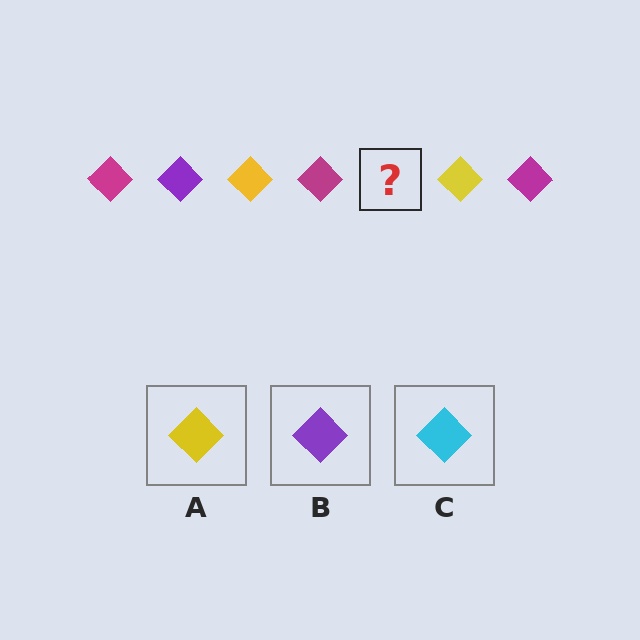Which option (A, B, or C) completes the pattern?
B.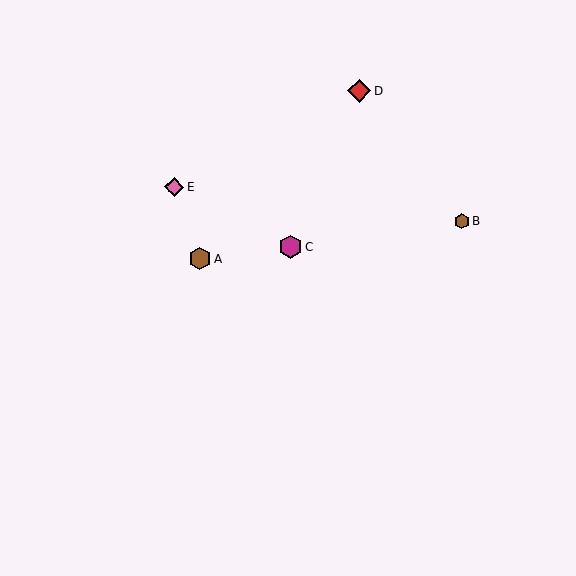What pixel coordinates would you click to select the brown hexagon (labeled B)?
Click at (462, 221) to select the brown hexagon B.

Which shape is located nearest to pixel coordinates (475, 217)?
The brown hexagon (labeled B) at (462, 221) is nearest to that location.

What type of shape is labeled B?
Shape B is a brown hexagon.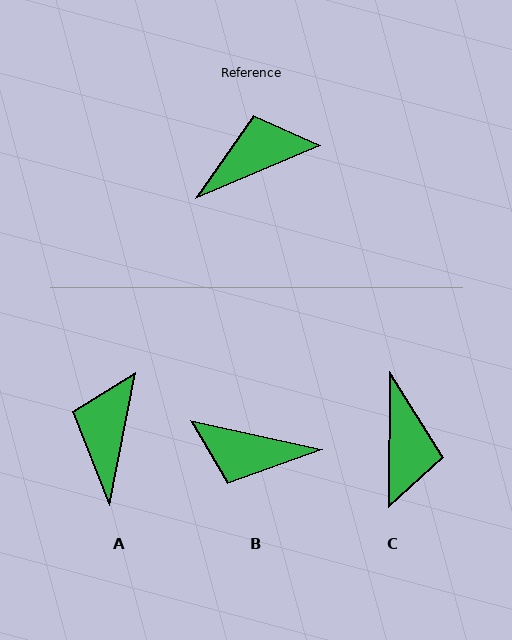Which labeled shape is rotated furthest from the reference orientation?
B, about 144 degrees away.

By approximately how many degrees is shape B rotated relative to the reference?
Approximately 144 degrees counter-clockwise.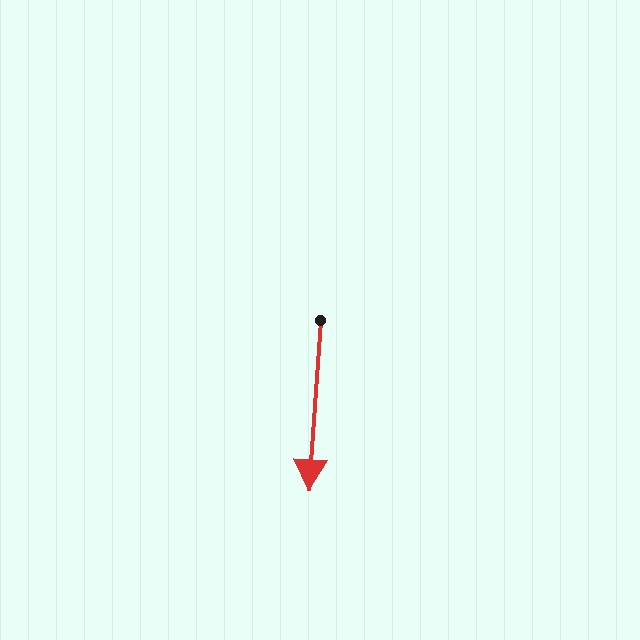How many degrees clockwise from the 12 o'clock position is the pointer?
Approximately 184 degrees.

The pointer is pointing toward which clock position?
Roughly 6 o'clock.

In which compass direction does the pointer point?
South.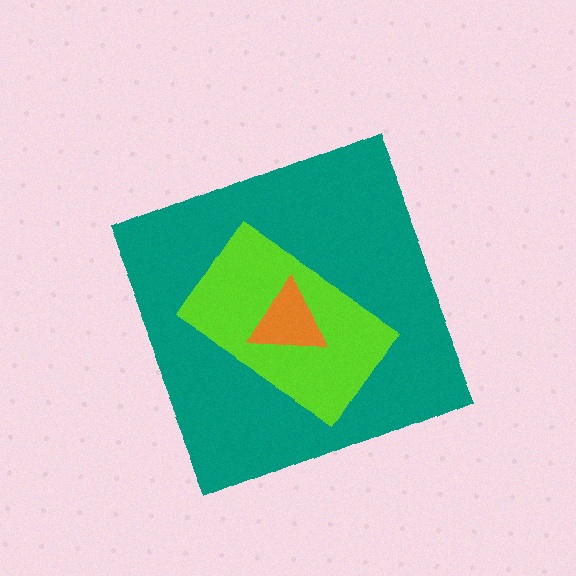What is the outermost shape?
The teal diamond.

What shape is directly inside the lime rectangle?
The orange triangle.